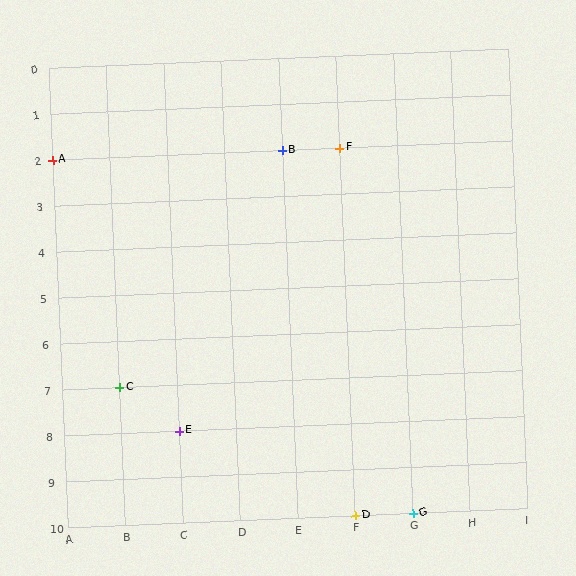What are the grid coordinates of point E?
Point E is at grid coordinates (C, 8).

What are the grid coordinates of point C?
Point C is at grid coordinates (B, 7).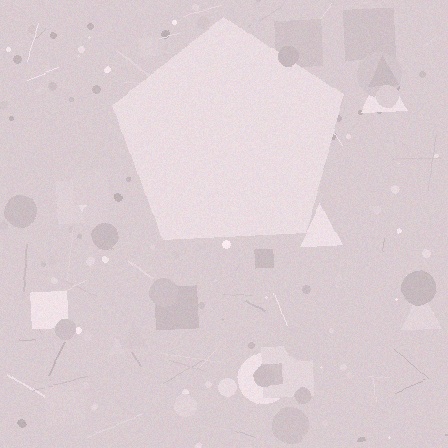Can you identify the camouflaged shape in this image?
The camouflaged shape is a pentagon.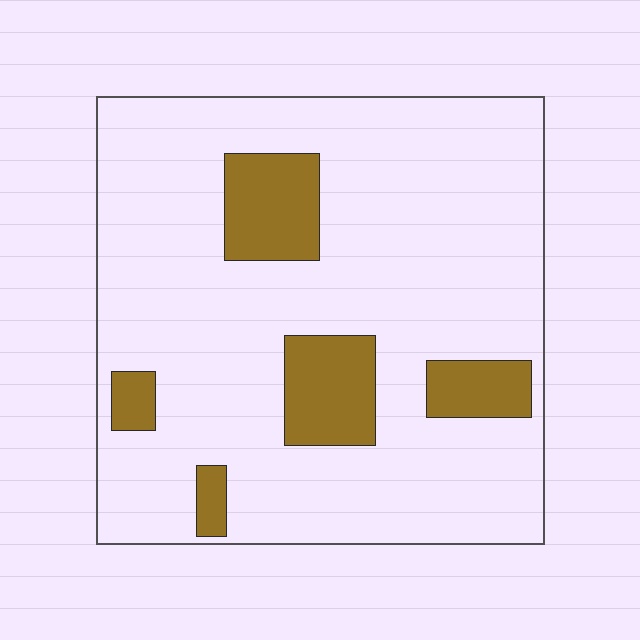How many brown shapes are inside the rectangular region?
5.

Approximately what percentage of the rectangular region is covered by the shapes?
Approximately 15%.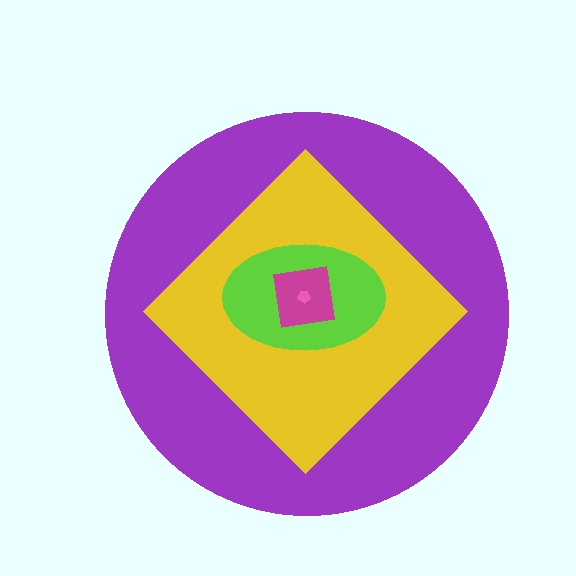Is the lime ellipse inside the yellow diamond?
Yes.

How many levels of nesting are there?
5.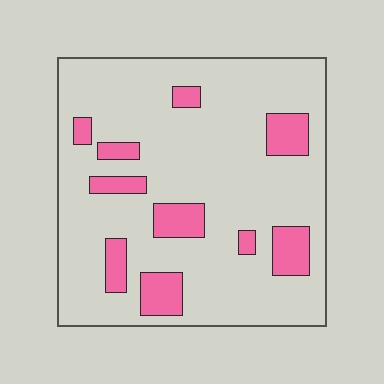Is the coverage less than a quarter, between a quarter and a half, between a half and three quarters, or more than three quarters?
Less than a quarter.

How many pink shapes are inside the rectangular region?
10.